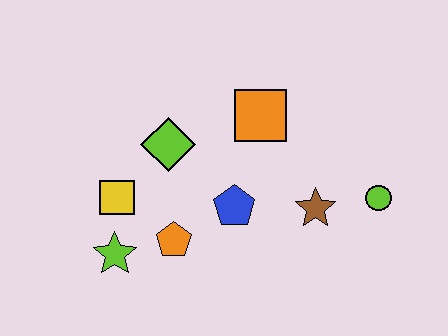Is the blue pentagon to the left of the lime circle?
Yes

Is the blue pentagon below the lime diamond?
Yes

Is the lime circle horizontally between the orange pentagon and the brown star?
No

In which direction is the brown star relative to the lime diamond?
The brown star is to the right of the lime diamond.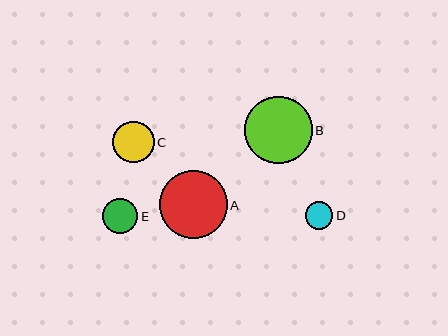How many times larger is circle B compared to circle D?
Circle B is approximately 2.5 times the size of circle D.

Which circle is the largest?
Circle A is the largest with a size of approximately 68 pixels.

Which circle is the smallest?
Circle D is the smallest with a size of approximately 27 pixels.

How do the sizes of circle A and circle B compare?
Circle A and circle B are approximately the same size.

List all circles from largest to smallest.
From largest to smallest: A, B, C, E, D.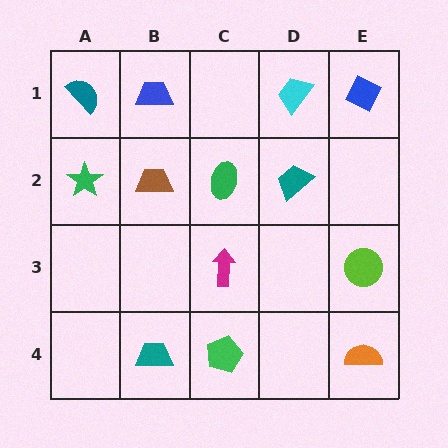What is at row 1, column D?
A cyan trapezoid.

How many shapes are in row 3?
2 shapes.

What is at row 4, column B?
A teal trapezoid.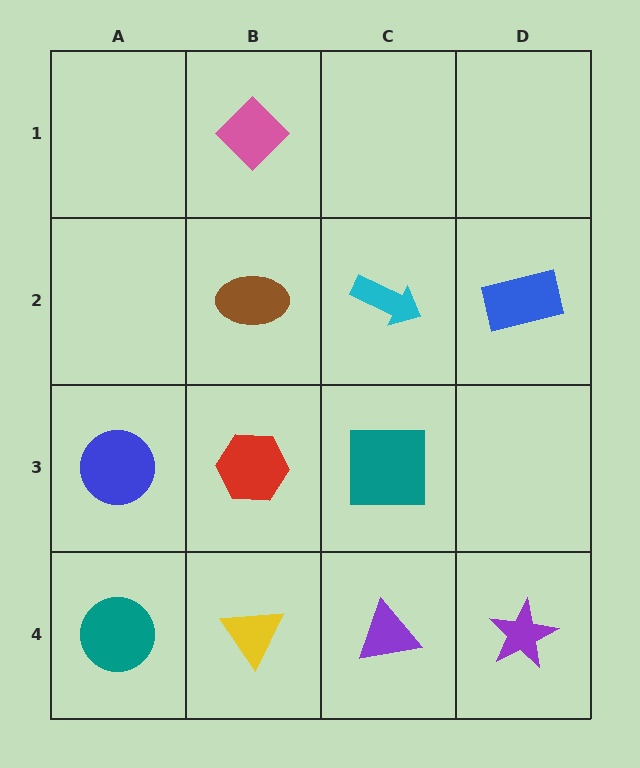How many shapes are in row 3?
3 shapes.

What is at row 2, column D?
A blue rectangle.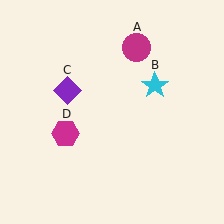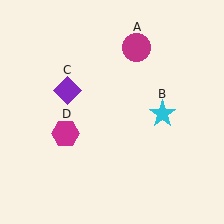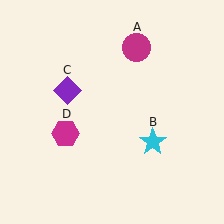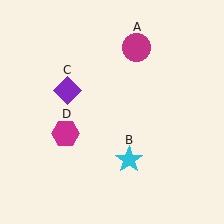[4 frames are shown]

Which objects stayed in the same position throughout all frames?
Magenta circle (object A) and purple diamond (object C) and magenta hexagon (object D) remained stationary.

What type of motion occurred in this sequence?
The cyan star (object B) rotated clockwise around the center of the scene.